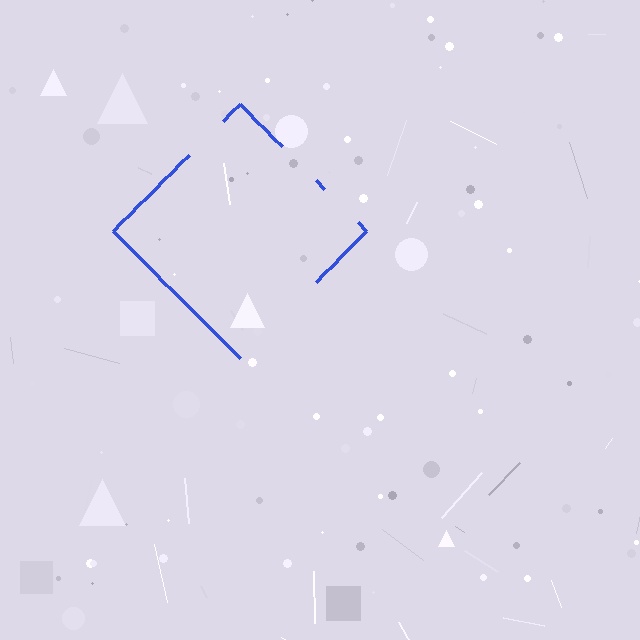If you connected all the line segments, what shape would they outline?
They would outline a diamond.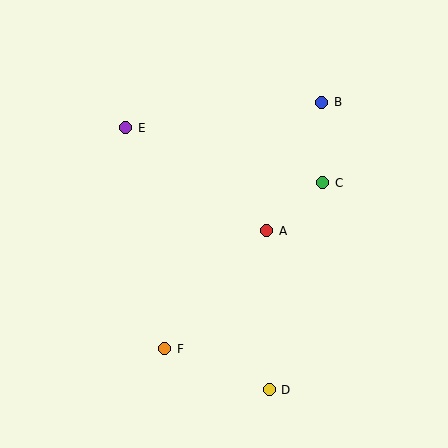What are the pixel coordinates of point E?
Point E is at (126, 128).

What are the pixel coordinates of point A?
Point A is at (267, 231).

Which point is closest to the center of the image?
Point A at (267, 231) is closest to the center.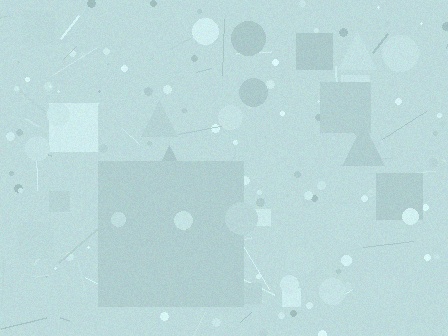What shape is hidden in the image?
A square is hidden in the image.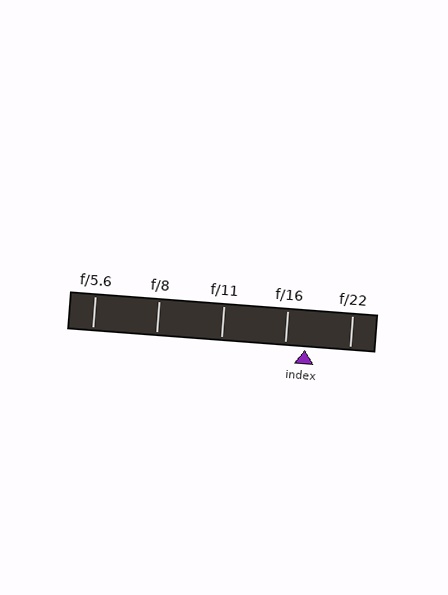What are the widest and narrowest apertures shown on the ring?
The widest aperture shown is f/5.6 and the narrowest is f/22.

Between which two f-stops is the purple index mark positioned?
The index mark is between f/16 and f/22.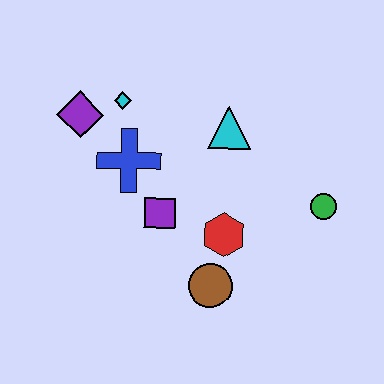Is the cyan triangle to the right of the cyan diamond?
Yes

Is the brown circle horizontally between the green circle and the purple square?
Yes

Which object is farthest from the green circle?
The purple diamond is farthest from the green circle.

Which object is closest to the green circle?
The red hexagon is closest to the green circle.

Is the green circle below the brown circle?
No